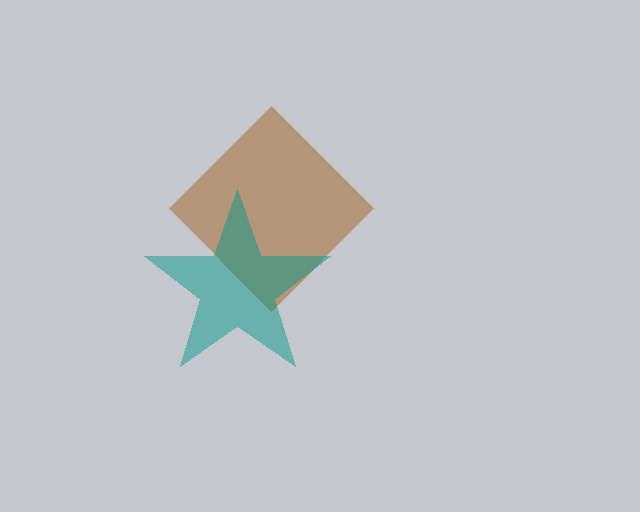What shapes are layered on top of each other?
The layered shapes are: a brown diamond, a teal star.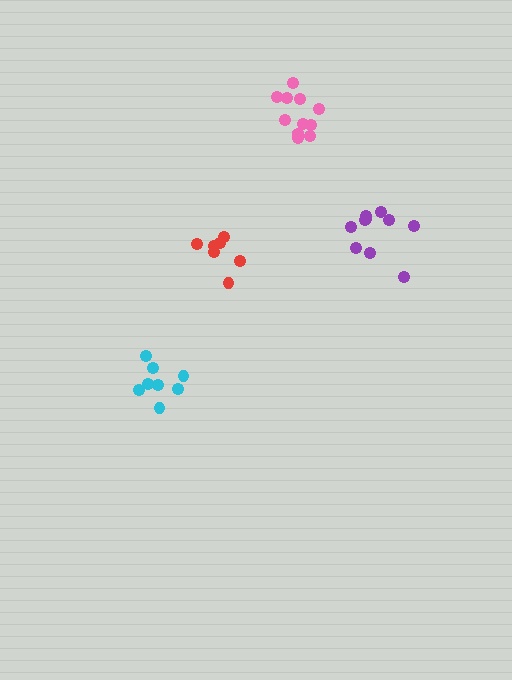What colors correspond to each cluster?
The clusters are colored: pink, red, cyan, purple.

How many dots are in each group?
Group 1: 11 dots, Group 2: 7 dots, Group 3: 8 dots, Group 4: 10 dots (36 total).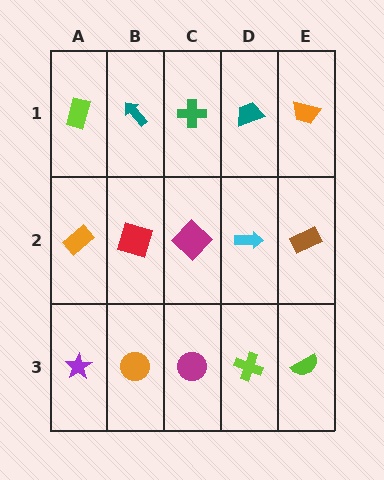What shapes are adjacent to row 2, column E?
An orange trapezoid (row 1, column E), a lime semicircle (row 3, column E), a cyan arrow (row 2, column D).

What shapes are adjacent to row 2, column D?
A teal trapezoid (row 1, column D), a lime cross (row 3, column D), a magenta diamond (row 2, column C), a brown rectangle (row 2, column E).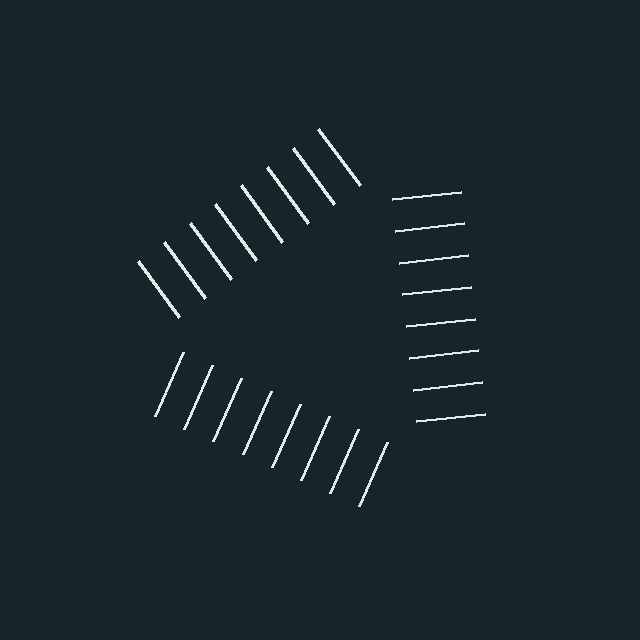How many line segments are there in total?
24 — 8 along each of the 3 edges.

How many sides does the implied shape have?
3 sides — the line-ends trace a triangle.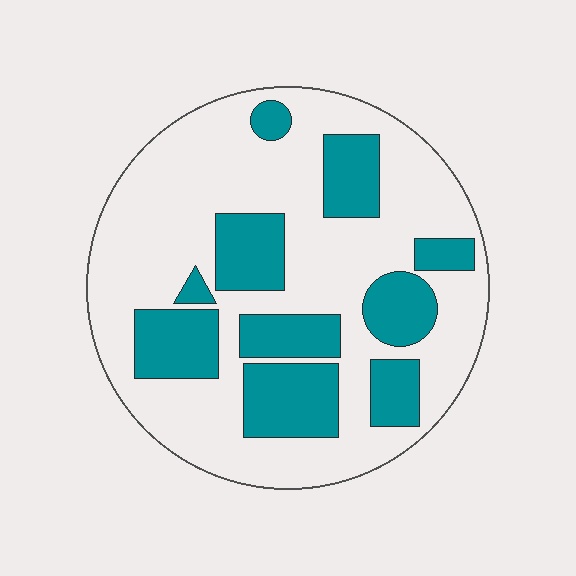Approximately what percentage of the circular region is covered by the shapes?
Approximately 30%.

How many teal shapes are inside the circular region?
10.